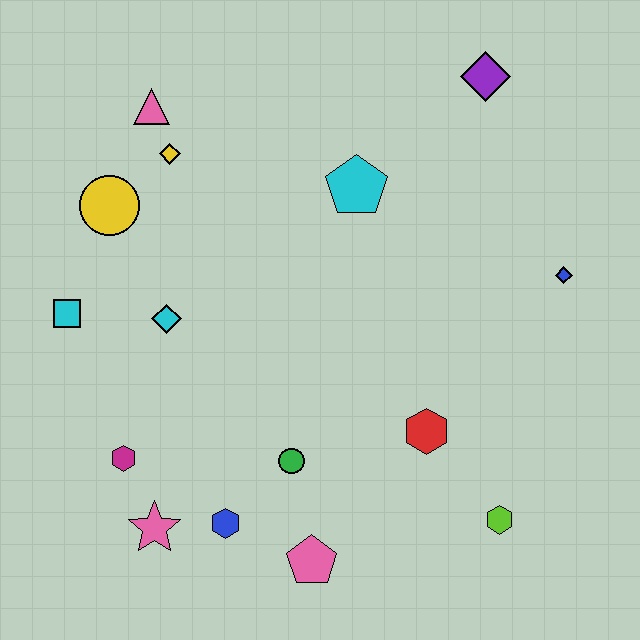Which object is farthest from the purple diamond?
The pink star is farthest from the purple diamond.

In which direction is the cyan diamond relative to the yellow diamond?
The cyan diamond is below the yellow diamond.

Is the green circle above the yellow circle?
No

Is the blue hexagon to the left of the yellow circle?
No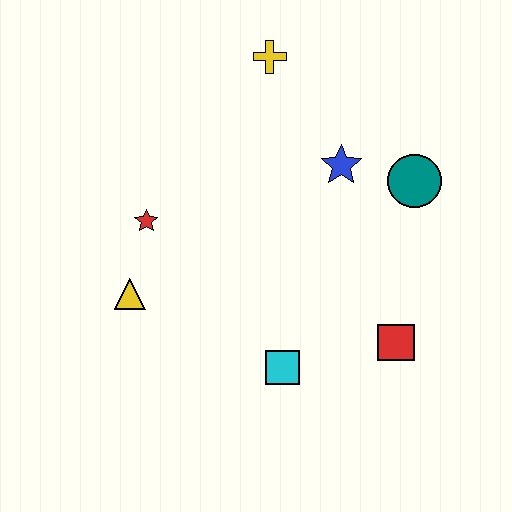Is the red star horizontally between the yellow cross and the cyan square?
No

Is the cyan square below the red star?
Yes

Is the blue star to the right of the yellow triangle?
Yes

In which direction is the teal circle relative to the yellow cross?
The teal circle is to the right of the yellow cross.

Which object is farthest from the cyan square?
The yellow cross is farthest from the cyan square.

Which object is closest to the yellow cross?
The blue star is closest to the yellow cross.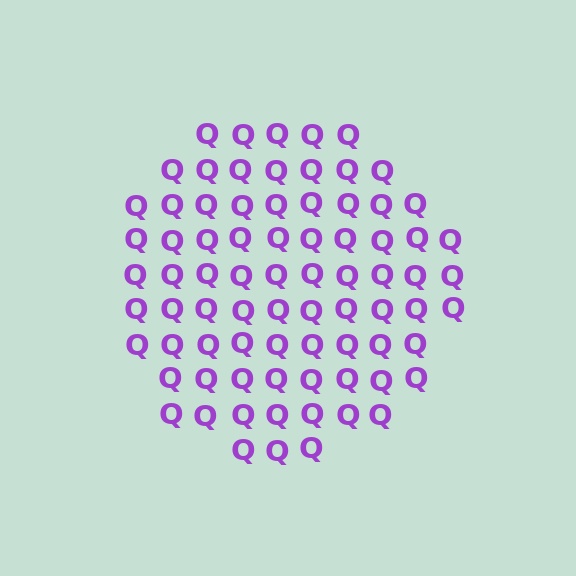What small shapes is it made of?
It is made of small letter Q's.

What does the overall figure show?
The overall figure shows a circle.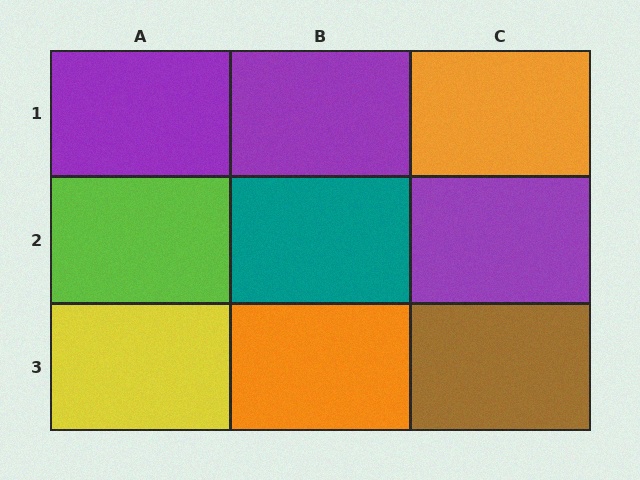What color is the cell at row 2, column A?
Lime.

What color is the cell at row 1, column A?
Purple.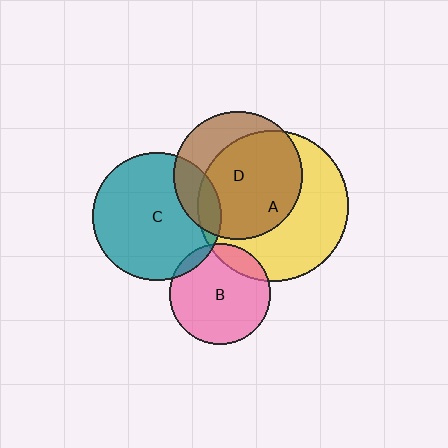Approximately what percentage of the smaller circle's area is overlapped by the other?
Approximately 10%.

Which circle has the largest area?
Circle A (yellow).